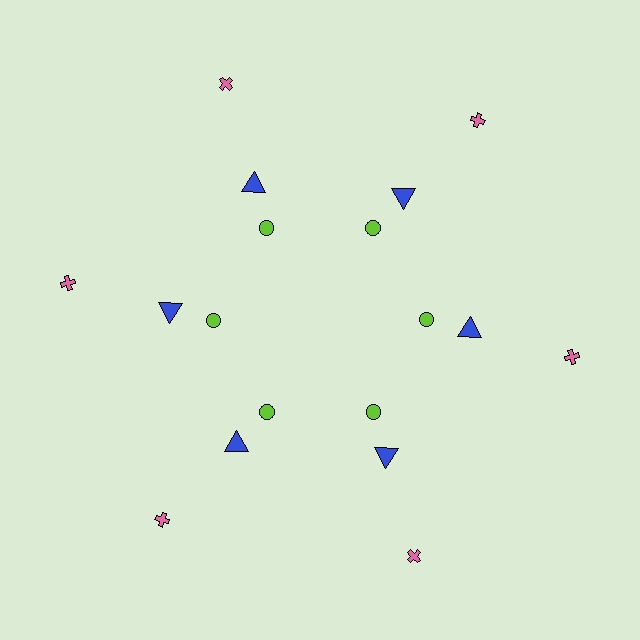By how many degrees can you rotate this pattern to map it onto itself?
The pattern maps onto itself every 60 degrees of rotation.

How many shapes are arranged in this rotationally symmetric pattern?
There are 18 shapes, arranged in 6 groups of 3.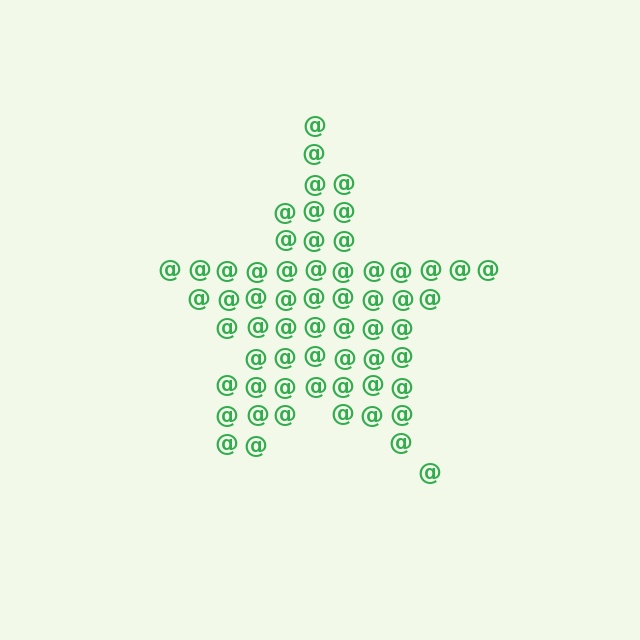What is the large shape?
The large shape is a star.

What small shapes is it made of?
It is made of small at signs.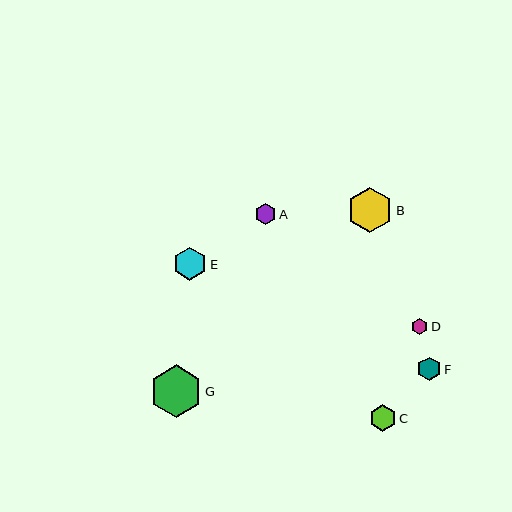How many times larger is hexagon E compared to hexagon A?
Hexagon E is approximately 1.6 times the size of hexagon A.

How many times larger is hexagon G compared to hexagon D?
Hexagon G is approximately 3.3 times the size of hexagon D.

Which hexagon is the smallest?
Hexagon D is the smallest with a size of approximately 16 pixels.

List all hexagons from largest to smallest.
From largest to smallest: G, B, E, C, F, A, D.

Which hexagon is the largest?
Hexagon G is the largest with a size of approximately 53 pixels.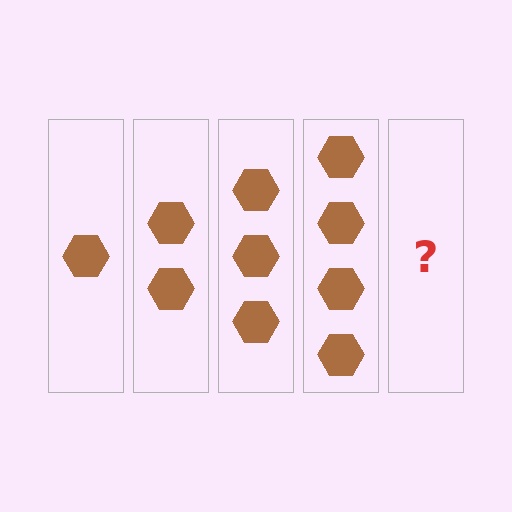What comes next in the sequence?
The next element should be 5 hexagons.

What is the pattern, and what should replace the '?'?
The pattern is that each step adds one more hexagon. The '?' should be 5 hexagons.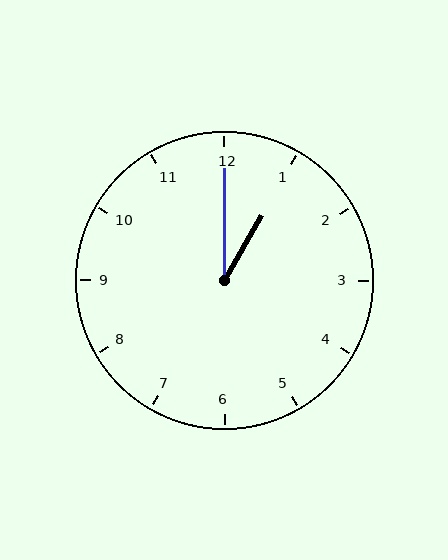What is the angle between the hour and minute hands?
Approximately 30 degrees.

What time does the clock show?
1:00.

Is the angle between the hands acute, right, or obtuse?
It is acute.